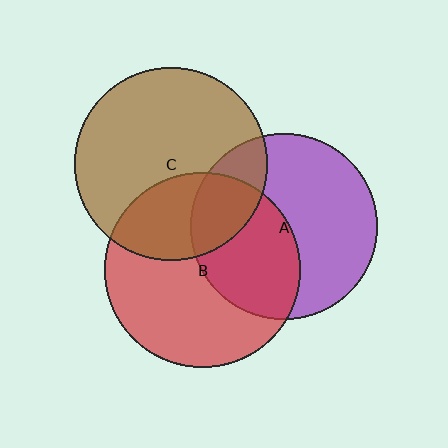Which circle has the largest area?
Circle B (red).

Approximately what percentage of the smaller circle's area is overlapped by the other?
Approximately 30%.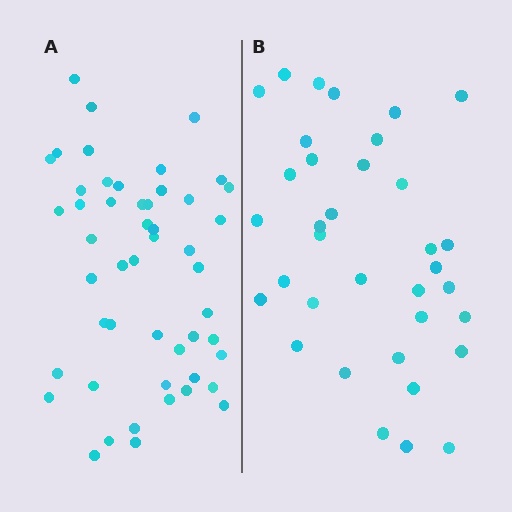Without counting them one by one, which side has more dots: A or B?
Region A (the left region) has more dots.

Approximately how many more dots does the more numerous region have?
Region A has approximately 15 more dots than region B.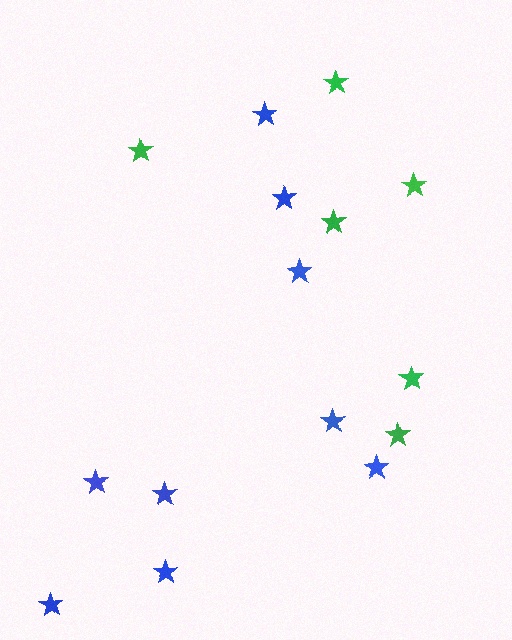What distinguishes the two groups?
There are 2 groups: one group of blue stars (9) and one group of green stars (6).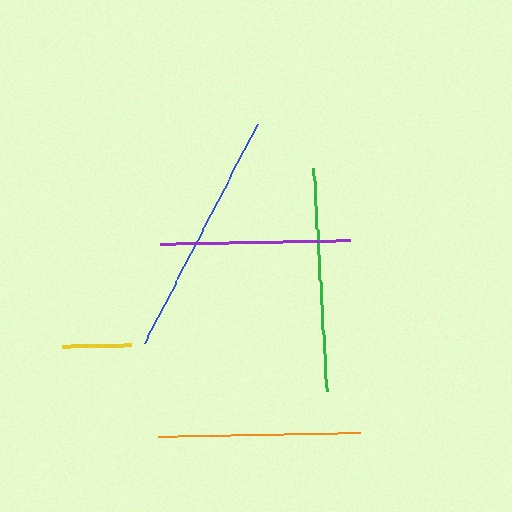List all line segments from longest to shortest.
From longest to shortest: blue, green, orange, purple, yellow.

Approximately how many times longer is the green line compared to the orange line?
The green line is approximately 1.1 times the length of the orange line.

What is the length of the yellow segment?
The yellow segment is approximately 69 pixels long.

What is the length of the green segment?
The green segment is approximately 223 pixels long.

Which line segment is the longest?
The blue line is the longest at approximately 247 pixels.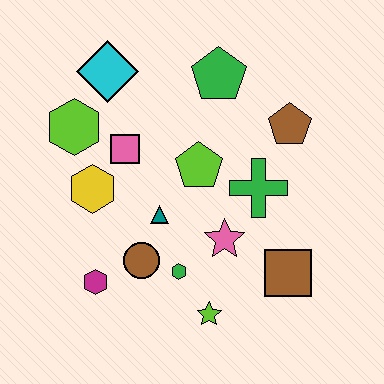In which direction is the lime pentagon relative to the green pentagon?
The lime pentagon is below the green pentagon.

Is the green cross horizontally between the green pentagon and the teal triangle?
No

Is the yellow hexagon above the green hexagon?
Yes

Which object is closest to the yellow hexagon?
The pink square is closest to the yellow hexagon.